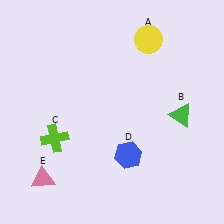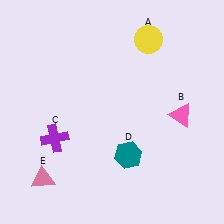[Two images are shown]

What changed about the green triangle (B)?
In Image 1, B is green. In Image 2, it changed to pink.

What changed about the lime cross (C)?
In Image 1, C is lime. In Image 2, it changed to purple.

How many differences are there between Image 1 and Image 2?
There are 3 differences between the two images.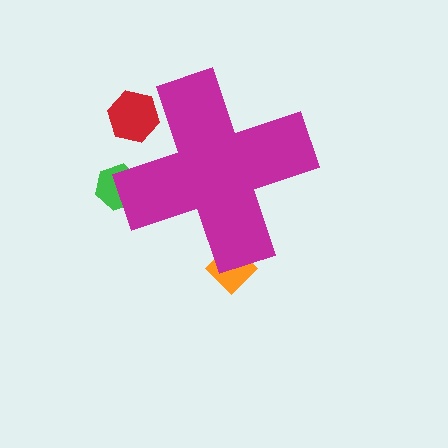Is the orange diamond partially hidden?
Yes, the orange diamond is partially hidden behind the magenta cross.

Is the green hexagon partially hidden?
Yes, the green hexagon is partially hidden behind the magenta cross.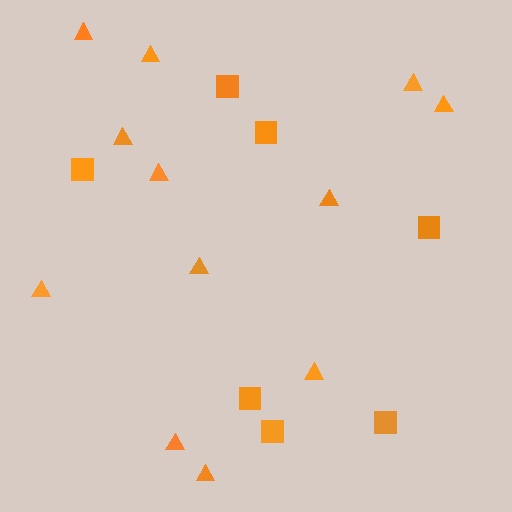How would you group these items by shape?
There are 2 groups: one group of squares (7) and one group of triangles (12).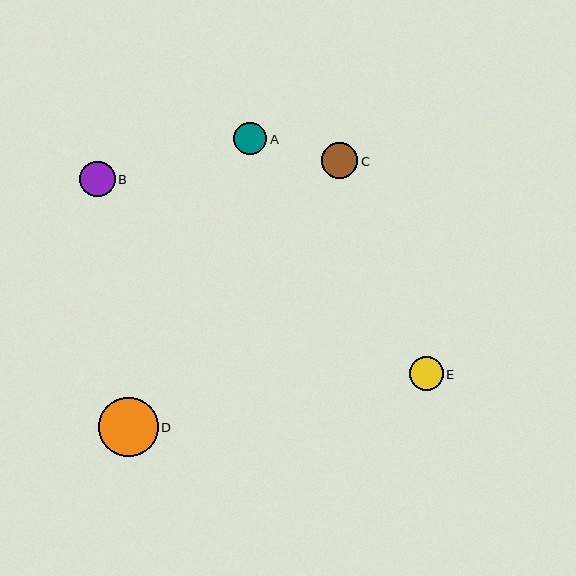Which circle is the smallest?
Circle A is the smallest with a size of approximately 33 pixels.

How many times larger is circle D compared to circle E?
Circle D is approximately 1.8 times the size of circle E.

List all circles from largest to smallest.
From largest to smallest: D, C, B, E, A.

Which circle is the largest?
Circle D is the largest with a size of approximately 60 pixels.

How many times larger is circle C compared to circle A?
Circle C is approximately 1.1 times the size of circle A.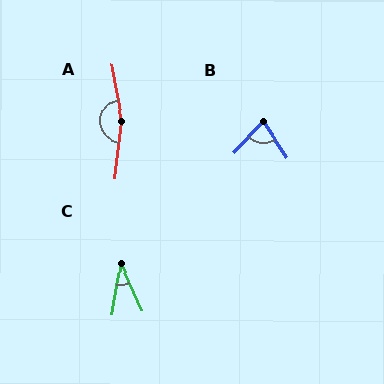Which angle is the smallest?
C, at approximately 34 degrees.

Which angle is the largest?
A, at approximately 163 degrees.